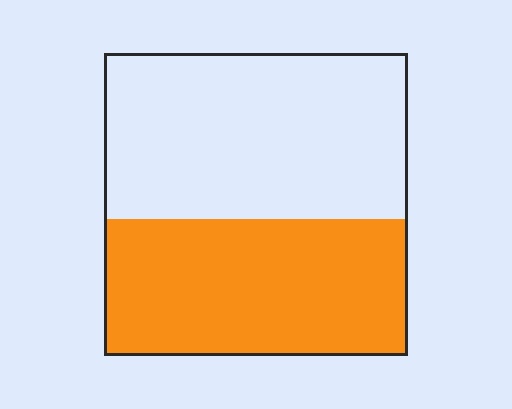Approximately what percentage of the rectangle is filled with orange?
Approximately 45%.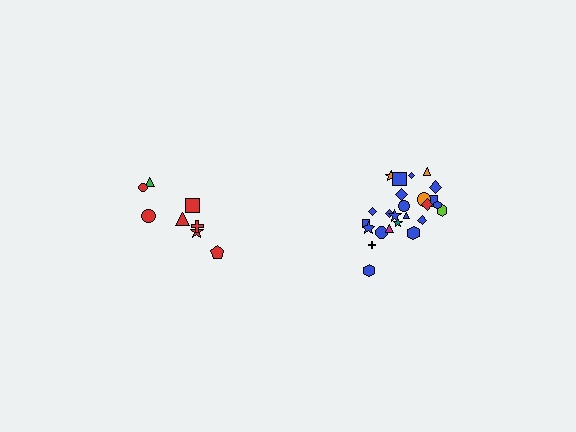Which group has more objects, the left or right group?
The right group.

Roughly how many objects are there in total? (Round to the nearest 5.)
Roughly 35 objects in total.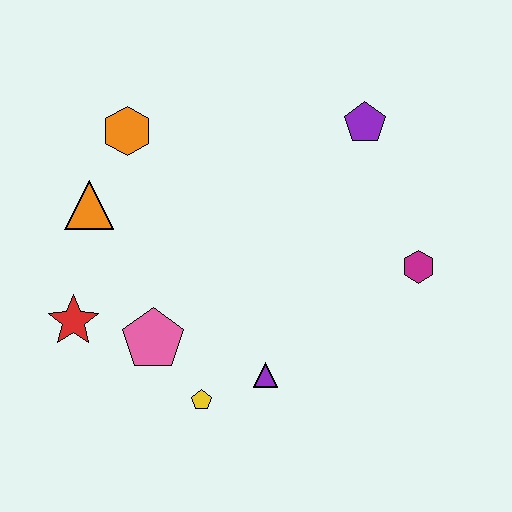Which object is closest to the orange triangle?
The orange hexagon is closest to the orange triangle.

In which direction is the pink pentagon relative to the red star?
The pink pentagon is to the right of the red star.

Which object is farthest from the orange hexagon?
The magenta hexagon is farthest from the orange hexagon.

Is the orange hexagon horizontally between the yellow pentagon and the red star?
Yes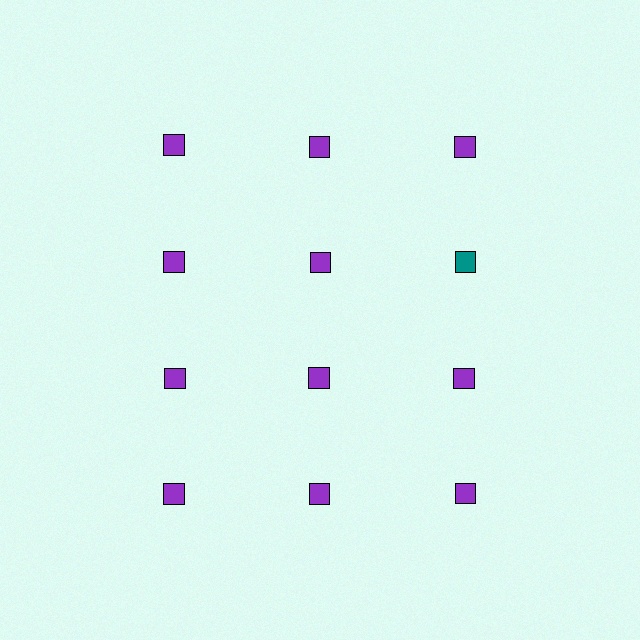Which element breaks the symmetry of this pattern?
The teal square in the second row, center column breaks the symmetry. All other shapes are purple squares.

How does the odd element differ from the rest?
It has a different color: teal instead of purple.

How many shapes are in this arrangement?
There are 12 shapes arranged in a grid pattern.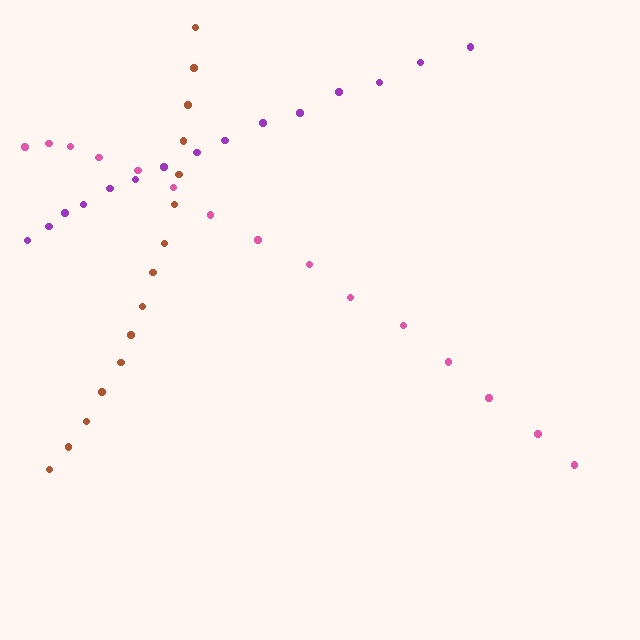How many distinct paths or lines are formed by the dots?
There are 3 distinct paths.